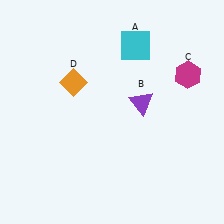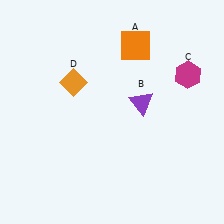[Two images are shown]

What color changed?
The square (A) changed from cyan in Image 1 to orange in Image 2.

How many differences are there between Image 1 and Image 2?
There is 1 difference between the two images.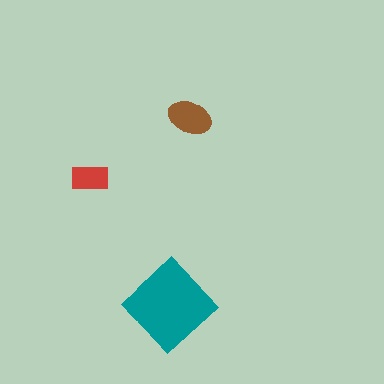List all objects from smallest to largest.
The red rectangle, the brown ellipse, the teal diamond.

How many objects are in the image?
There are 3 objects in the image.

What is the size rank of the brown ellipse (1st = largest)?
2nd.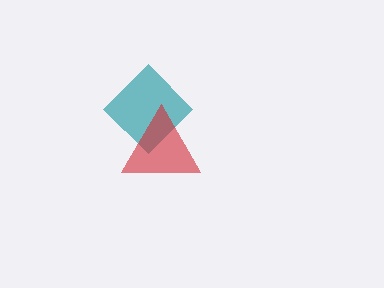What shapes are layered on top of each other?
The layered shapes are: a teal diamond, a red triangle.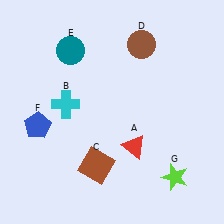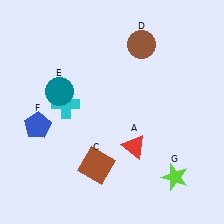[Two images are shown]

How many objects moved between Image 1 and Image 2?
1 object moved between the two images.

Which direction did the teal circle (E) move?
The teal circle (E) moved down.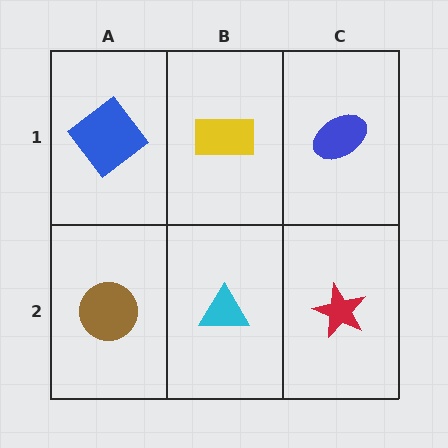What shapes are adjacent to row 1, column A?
A brown circle (row 2, column A), a yellow rectangle (row 1, column B).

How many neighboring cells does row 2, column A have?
2.